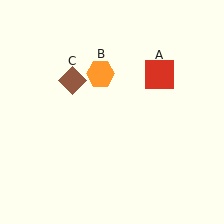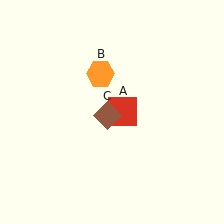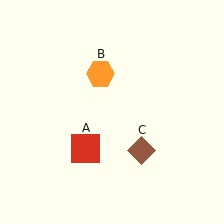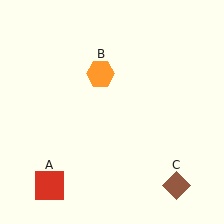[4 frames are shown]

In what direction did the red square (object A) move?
The red square (object A) moved down and to the left.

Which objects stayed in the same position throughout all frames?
Orange hexagon (object B) remained stationary.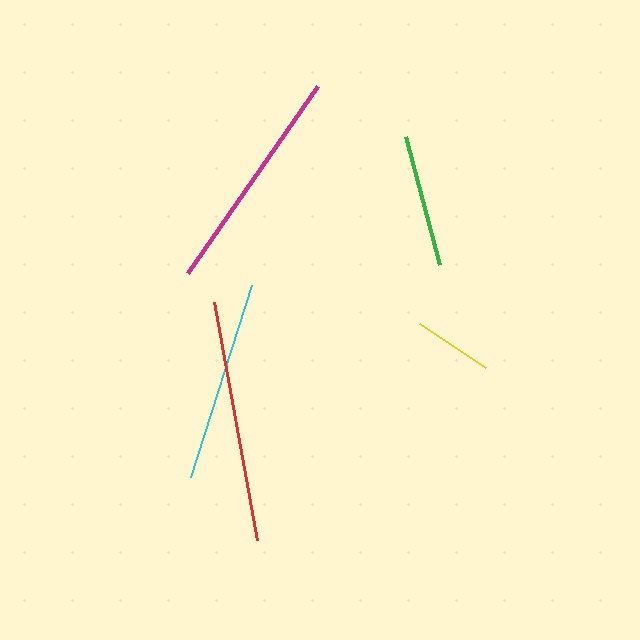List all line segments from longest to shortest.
From longest to shortest: red, magenta, cyan, green, yellow.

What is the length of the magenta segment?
The magenta segment is approximately 228 pixels long.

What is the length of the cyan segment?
The cyan segment is approximately 201 pixels long.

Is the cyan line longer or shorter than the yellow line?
The cyan line is longer than the yellow line.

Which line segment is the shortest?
The yellow line is the shortest at approximately 80 pixels.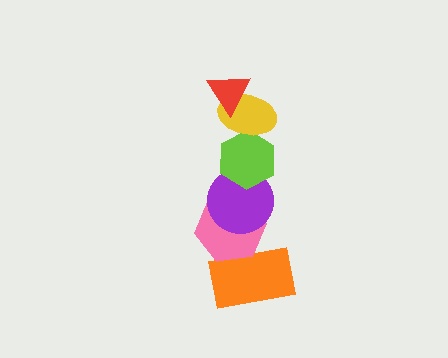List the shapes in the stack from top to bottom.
From top to bottom: the red triangle, the yellow ellipse, the lime hexagon, the purple circle, the pink hexagon, the orange rectangle.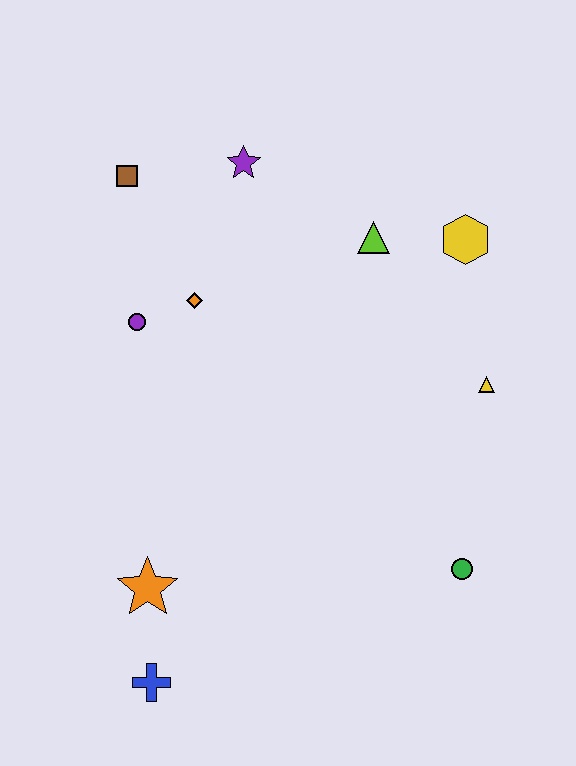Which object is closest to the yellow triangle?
The yellow hexagon is closest to the yellow triangle.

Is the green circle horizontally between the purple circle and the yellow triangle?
Yes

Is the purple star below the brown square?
No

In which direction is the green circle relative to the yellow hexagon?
The green circle is below the yellow hexagon.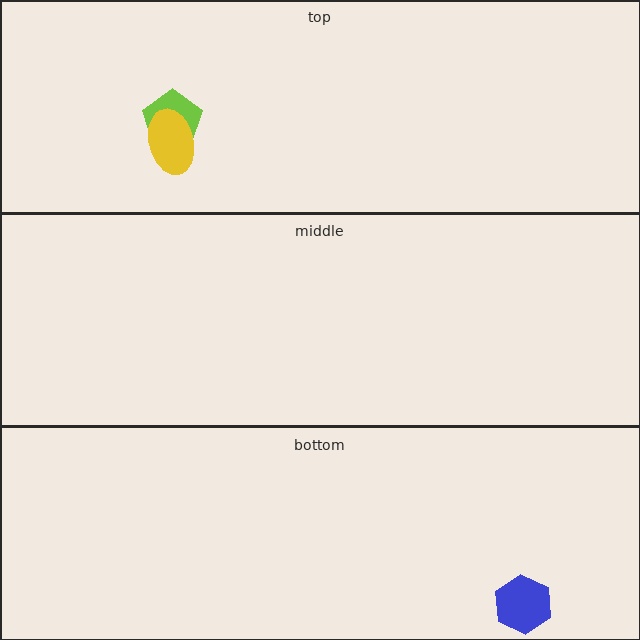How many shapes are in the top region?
2.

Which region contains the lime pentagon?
The top region.